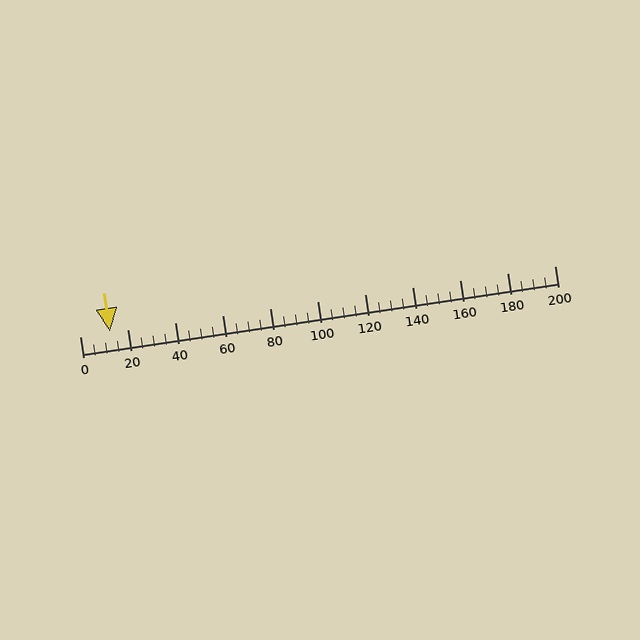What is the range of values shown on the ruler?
The ruler shows values from 0 to 200.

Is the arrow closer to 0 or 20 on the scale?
The arrow is closer to 20.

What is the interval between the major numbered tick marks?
The major tick marks are spaced 20 units apart.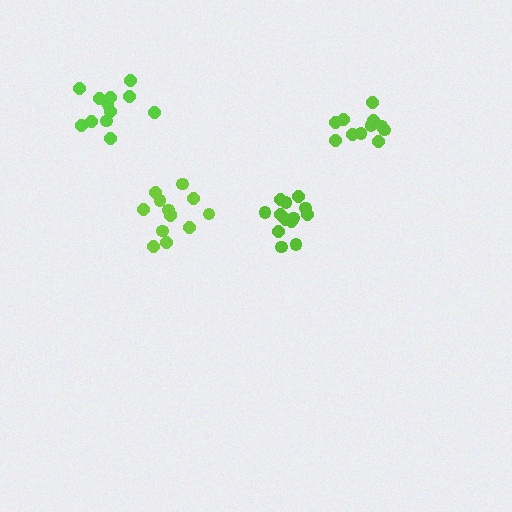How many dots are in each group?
Group 1: 13 dots, Group 2: 13 dots, Group 3: 12 dots, Group 4: 12 dots (50 total).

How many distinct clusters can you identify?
There are 4 distinct clusters.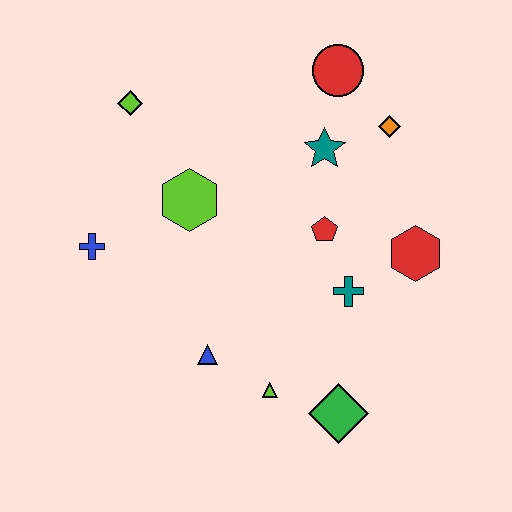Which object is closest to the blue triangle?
The lime triangle is closest to the blue triangle.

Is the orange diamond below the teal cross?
No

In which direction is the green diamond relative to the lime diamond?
The green diamond is below the lime diamond.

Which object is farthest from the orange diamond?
The blue cross is farthest from the orange diamond.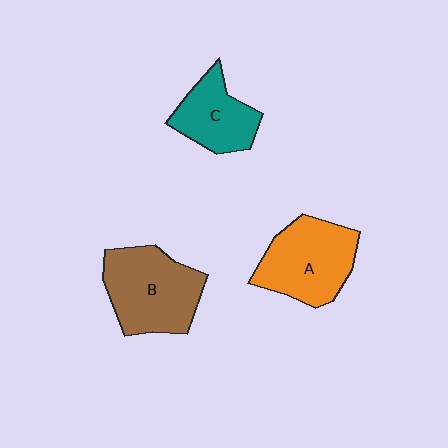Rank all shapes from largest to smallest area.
From largest to smallest: B (brown), A (orange), C (teal).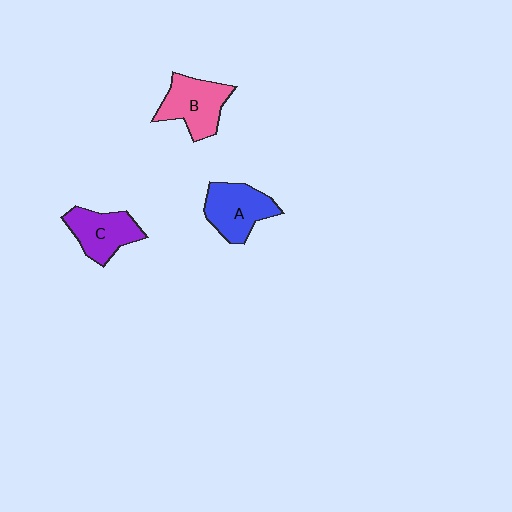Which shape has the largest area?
Shape B (pink).